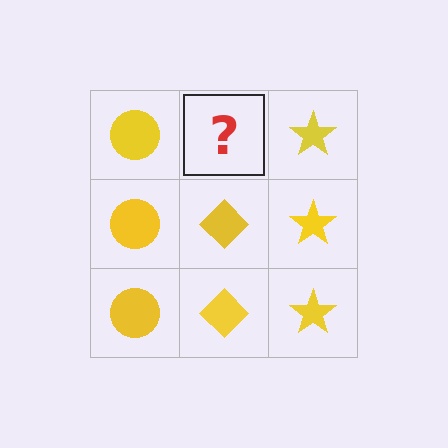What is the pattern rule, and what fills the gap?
The rule is that each column has a consistent shape. The gap should be filled with a yellow diamond.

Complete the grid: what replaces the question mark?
The question mark should be replaced with a yellow diamond.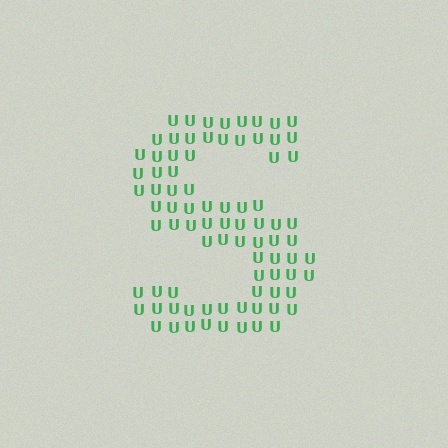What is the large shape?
The large shape is the letter S.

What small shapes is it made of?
It is made of small letter U's.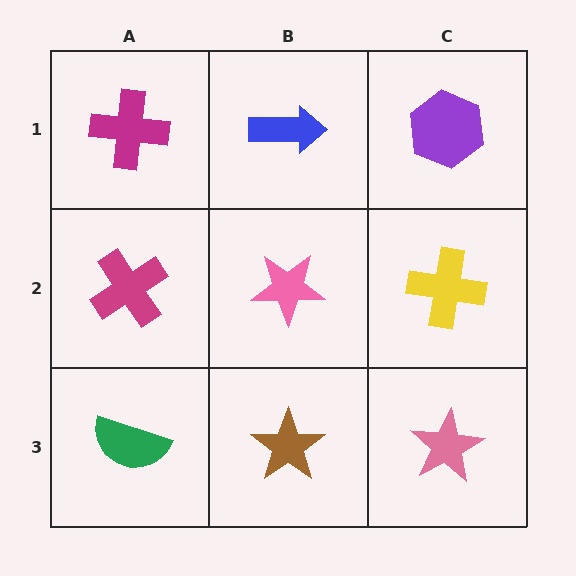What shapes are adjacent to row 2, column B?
A blue arrow (row 1, column B), a brown star (row 3, column B), a magenta cross (row 2, column A), a yellow cross (row 2, column C).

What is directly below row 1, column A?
A magenta cross.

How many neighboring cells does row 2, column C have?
3.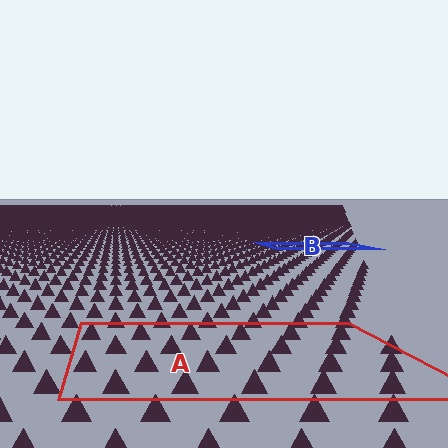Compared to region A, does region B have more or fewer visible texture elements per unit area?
Region B has more texture elements per unit area — they are packed more densely because it is farther away.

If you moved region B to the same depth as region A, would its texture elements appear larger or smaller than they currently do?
They would appear larger. At a closer depth, the same texture elements are projected at a bigger on-screen size.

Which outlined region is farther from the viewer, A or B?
Region B is farther from the viewer — the texture elements inside it appear smaller and more densely packed.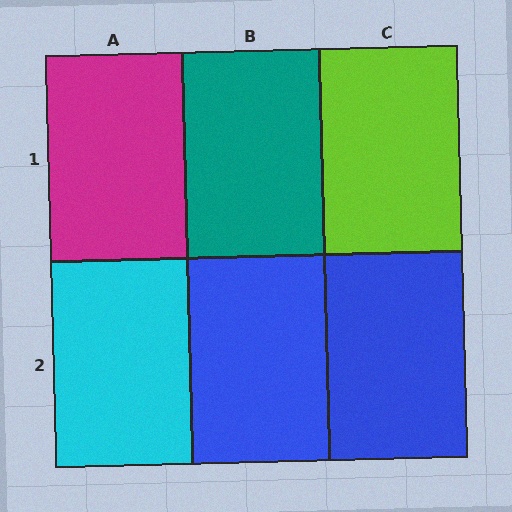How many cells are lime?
1 cell is lime.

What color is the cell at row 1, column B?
Teal.